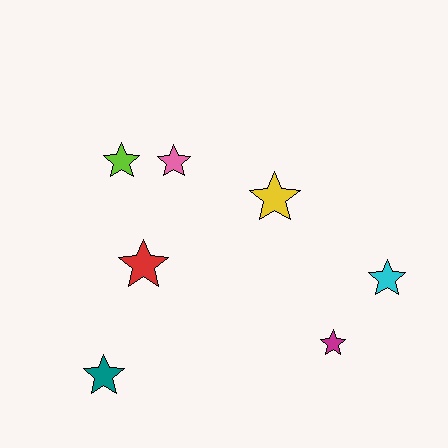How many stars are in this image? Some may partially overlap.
There are 7 stars.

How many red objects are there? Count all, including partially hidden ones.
There is 1 red object.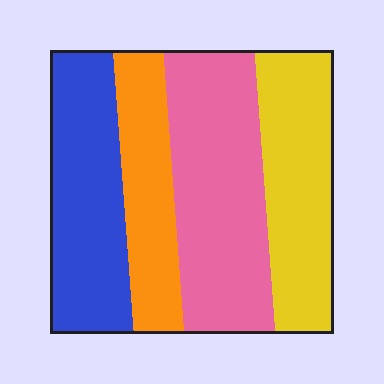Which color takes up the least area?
Orange, at roughly 20%.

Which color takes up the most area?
Pink, at roughly 30%.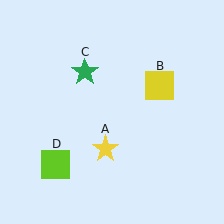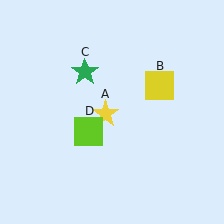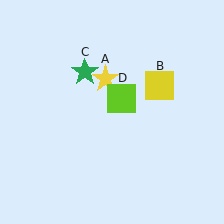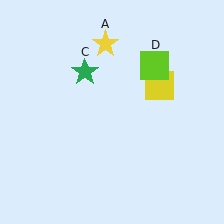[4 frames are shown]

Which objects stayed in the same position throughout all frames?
Yellow square (object B) and green star (object C) remained stationary.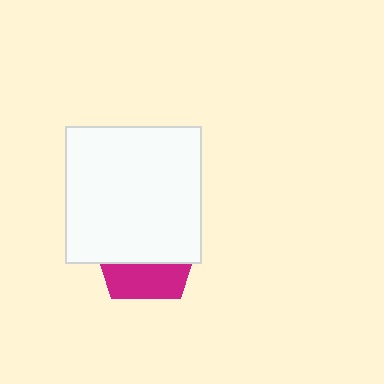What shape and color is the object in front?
The object in front is a white square.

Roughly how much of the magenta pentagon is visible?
A small part of it is visible (roughly 35%).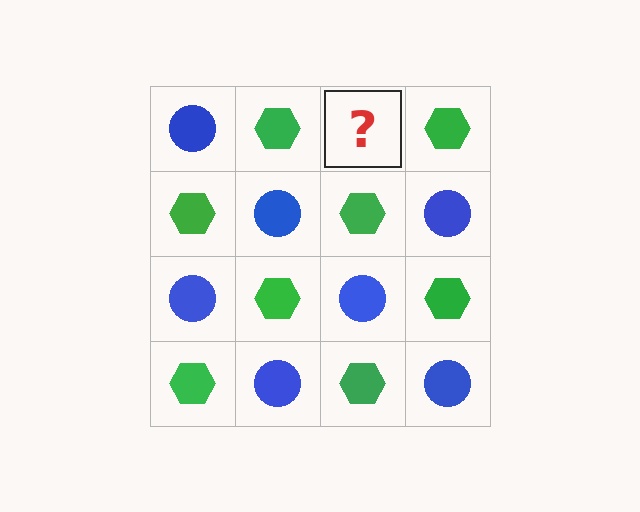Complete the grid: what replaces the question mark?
The question mark should be replaced with a blue circle.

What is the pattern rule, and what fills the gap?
The rule is that it alternates blue circle and green hexagon in a checkerboard pattern. The gap should be filled with a blue circle.